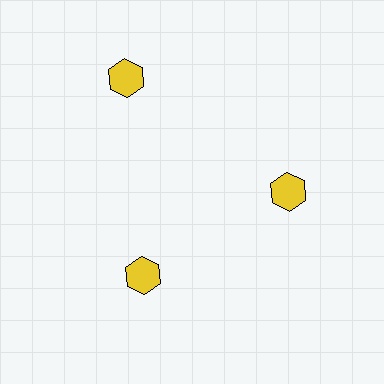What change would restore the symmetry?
The symmetry would be restored by moving it inward, back onto the ring so that all 3 hexagons sit at equal angles and equal distance from the center.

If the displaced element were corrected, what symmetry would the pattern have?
It would have 3-fold rotational symmetry — the pattern would map onto itself every 120 degrees.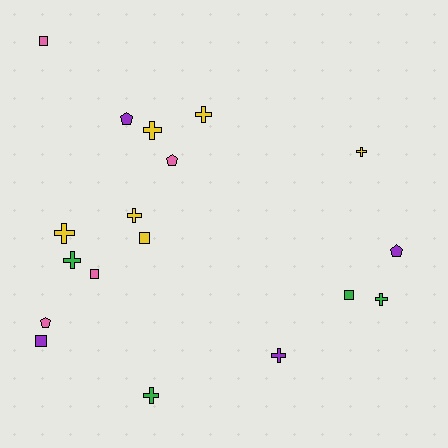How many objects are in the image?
There are 18 objects.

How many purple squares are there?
There is 1 purple square.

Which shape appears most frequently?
Cross, with 9 objects.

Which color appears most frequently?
Yellow, with 6 objects.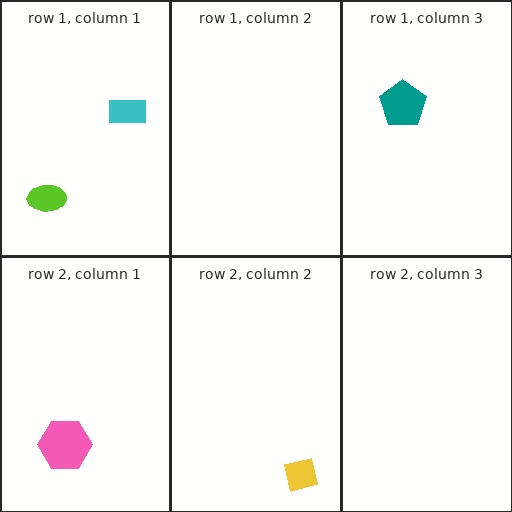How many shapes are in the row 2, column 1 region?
1.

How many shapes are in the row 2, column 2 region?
1.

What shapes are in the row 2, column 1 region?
The pink hexagon.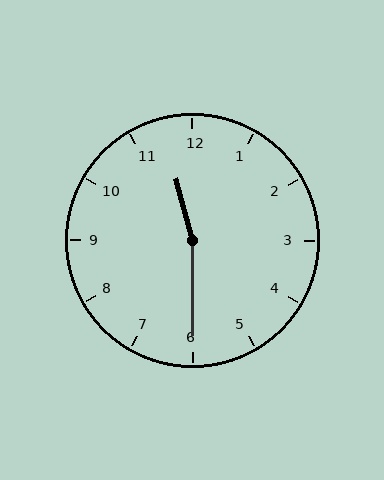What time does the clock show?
11:30.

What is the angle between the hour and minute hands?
Approximately 165 degrees.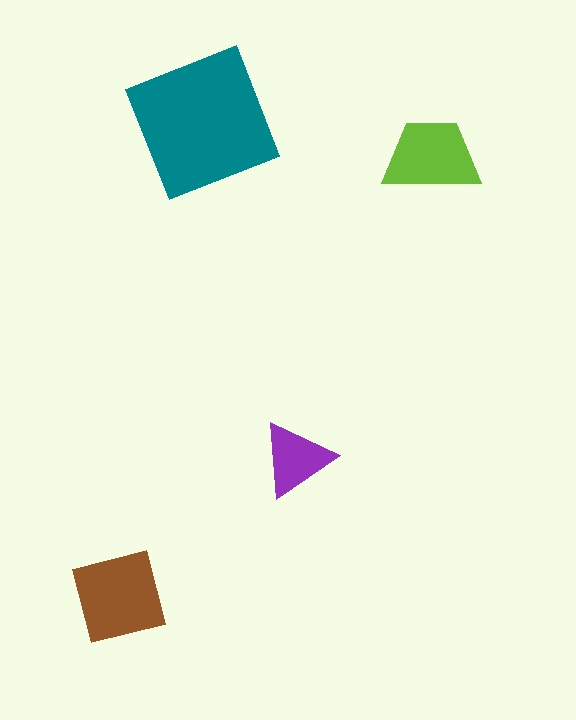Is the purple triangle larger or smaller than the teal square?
Smaller.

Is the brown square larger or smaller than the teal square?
Smaller.